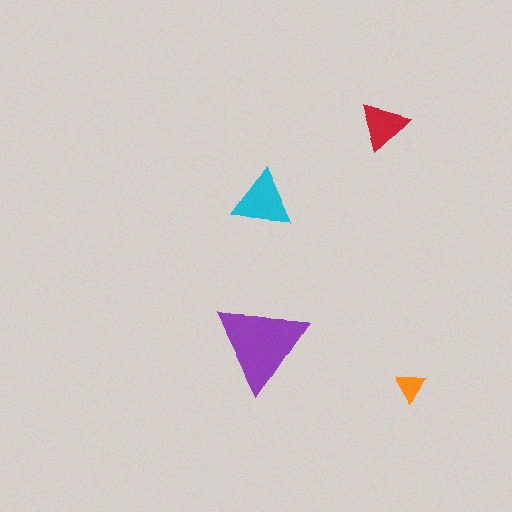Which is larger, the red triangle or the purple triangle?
The purple one.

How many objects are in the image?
There are 4 objects in the image.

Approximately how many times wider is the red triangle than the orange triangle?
About 1.5 times wider.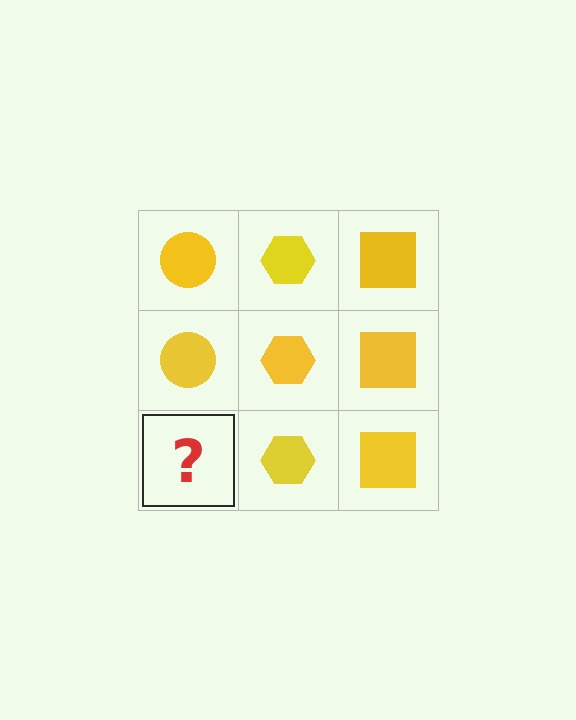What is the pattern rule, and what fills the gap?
The rule is that each column has a consistent shape. The gap should be filled with a yellow circle.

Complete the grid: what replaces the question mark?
The question mark should be replaced with a yellow circle.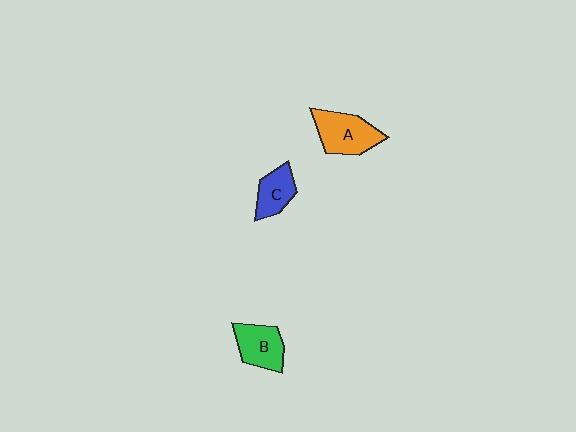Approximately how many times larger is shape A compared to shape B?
Approximately 1.2 times.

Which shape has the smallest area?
Shape C (blue).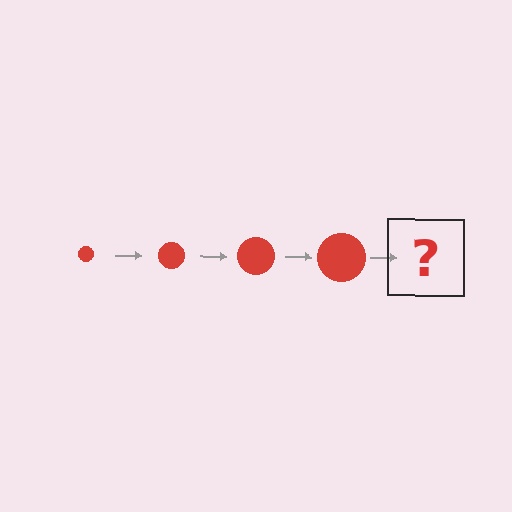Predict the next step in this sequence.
The next step is a red circle, larger than the previous one.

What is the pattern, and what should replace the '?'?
The pattern is that the circle gets progressively larger each step. The '?' should be a red circle, larger than the previous one.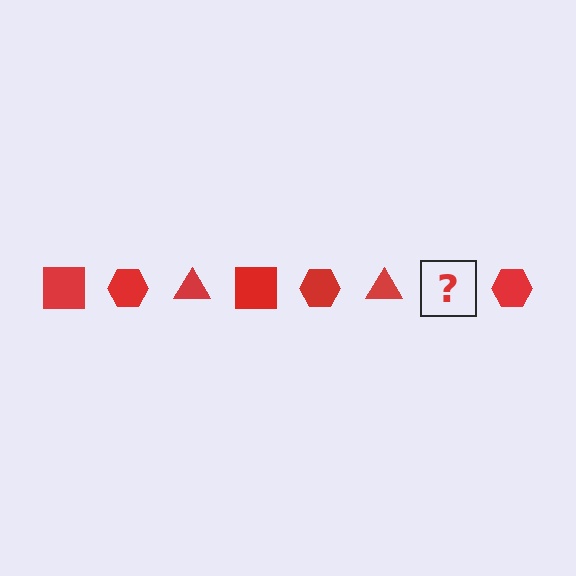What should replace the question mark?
The question mark should be replaced with a red square.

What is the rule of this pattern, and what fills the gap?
The rule is that the pattern cycles through square, hexagon, triangle shapes in red. The gap should be filled with a red square.